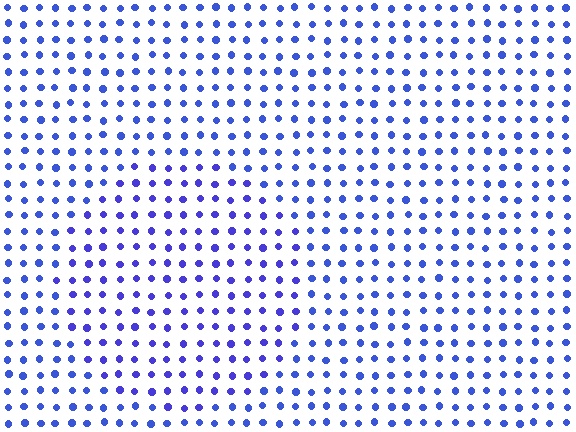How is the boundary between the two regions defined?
The boundary is defined purely by a slight shift in hue (about 16 degrees). Spacing, size, and orientation are identical on both sides.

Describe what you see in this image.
The image is filled with small blue elements in a uniform arrangement. A circle-shaped region is visible where the elements are tinted to a slightly different hue, forming a subtle color boundary.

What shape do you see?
I see a circle.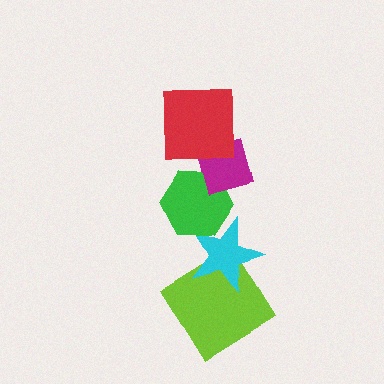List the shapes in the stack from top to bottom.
From top to bottom: the red square, the magenta diamond, the green hexagon, the cyan star, the lime diamond.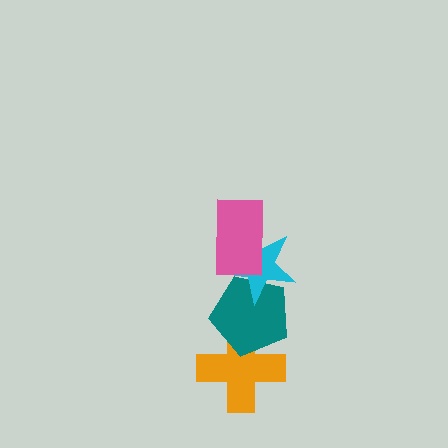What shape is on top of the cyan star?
The pink rectangle is on top of the cyan star.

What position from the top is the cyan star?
The cyan star is 2nd from the top.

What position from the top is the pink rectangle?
The pink rectangle is 1st from the top.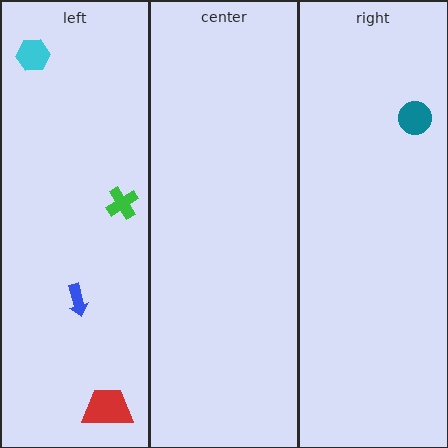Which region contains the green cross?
The left region.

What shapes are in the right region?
The teal circle.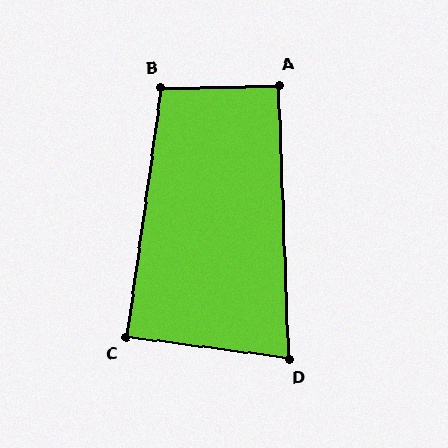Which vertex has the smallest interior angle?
D, at approximately 80 degrees.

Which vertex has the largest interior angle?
B, at approximately 100 degrees.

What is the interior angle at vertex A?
Approximately 90 degrees (approximately right).